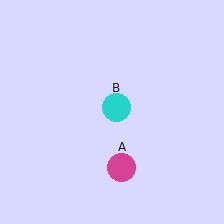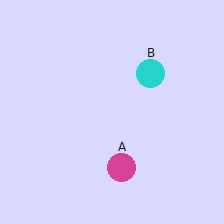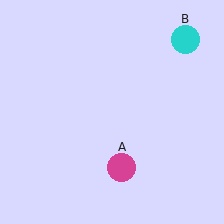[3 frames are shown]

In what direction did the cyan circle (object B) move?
The cyan circle (object B) moved up and to the right.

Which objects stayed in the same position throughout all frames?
Magenta circle (object A) remained stationary.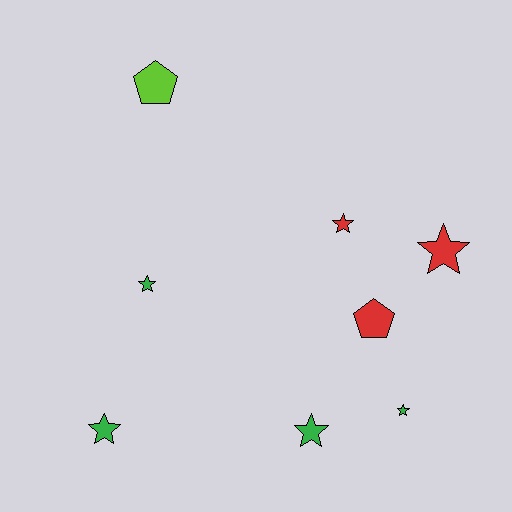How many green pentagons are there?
There are no green pentagons.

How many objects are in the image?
There are 8 objects.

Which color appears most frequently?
Green, with 4 objects.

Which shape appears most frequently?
Star, with 6 objects.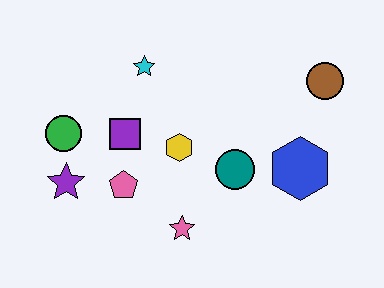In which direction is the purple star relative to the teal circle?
The purple star is to the left of the teal circle.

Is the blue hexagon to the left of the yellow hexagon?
No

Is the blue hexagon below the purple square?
Yes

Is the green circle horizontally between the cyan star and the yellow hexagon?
No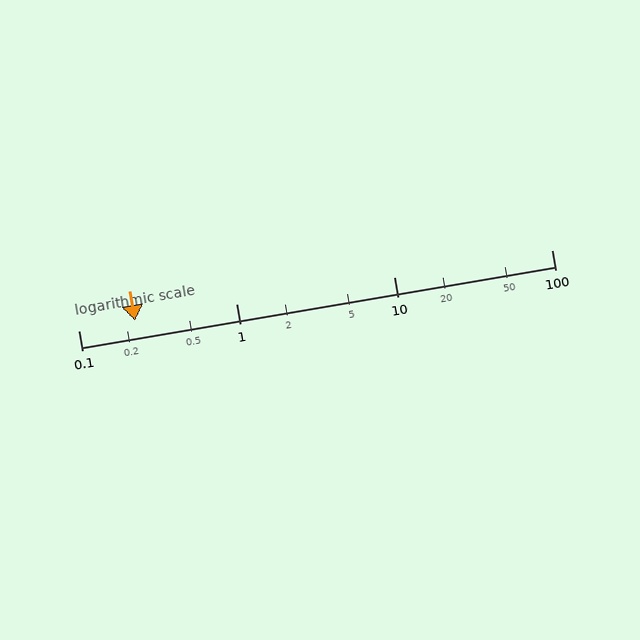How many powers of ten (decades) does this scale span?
The scale spans 3 decades, from 0.1 to 100.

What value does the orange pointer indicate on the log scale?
The pointer indicates approximately 0.23.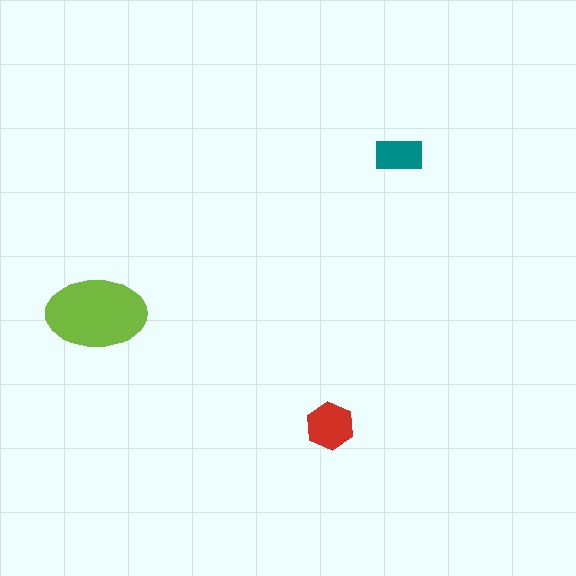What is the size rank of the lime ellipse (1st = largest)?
1st.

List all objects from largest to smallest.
The lime ellipse, the red hexagon, the teal rectangle.